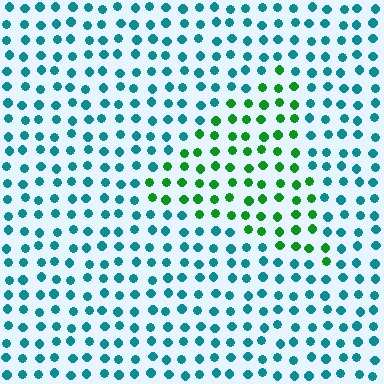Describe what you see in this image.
The image is filled with small teal elements in a uniform arrangement. A triangle-shaped region is visible where the elements are tinted to a slightly different hue, forming a subtle color boundary.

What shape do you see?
I see a triangle.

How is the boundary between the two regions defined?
The boundary is defined purely by a slight shift in hue (about 55 degrees). Spacing, size, and orientation are identical on both sides.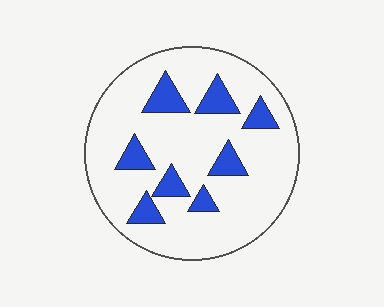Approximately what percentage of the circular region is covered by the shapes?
Approximately 15%.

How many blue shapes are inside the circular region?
8.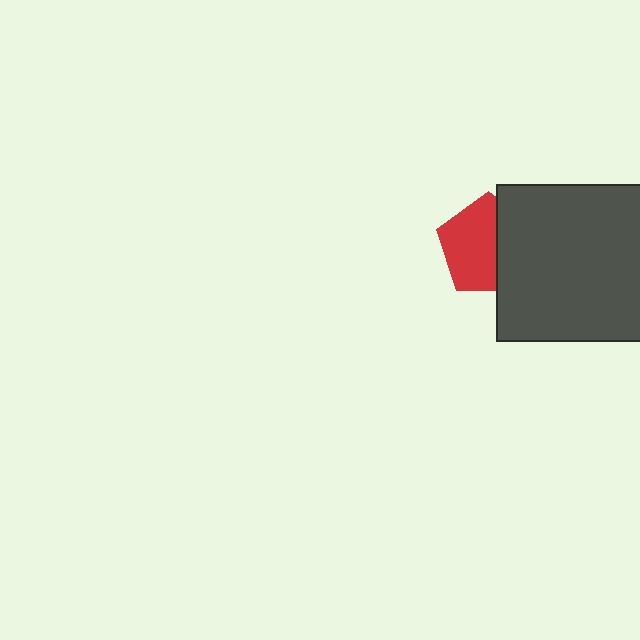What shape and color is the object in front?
The object in front is a dark gray square.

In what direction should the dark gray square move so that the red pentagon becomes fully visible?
The dark gray square should move right. That is the shortest direction to clear the overlap and leave the red pentagon fully visible.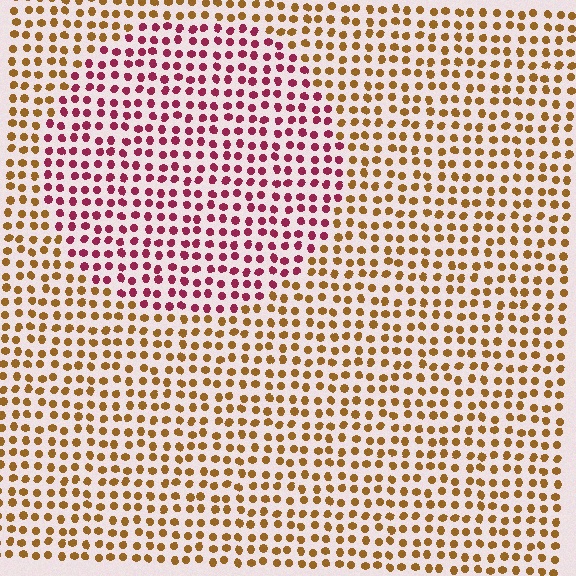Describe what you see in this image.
The image is filled with small brown elements in a uniform arrangement. A circle-shaped region is visible where the elements are tinted to a slightly different hue, forming a subtle color boundary.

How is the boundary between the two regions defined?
The boundary is defined purely by a slight shift in hue (about 58 degrees). Spacing, size, and orientation are identical on both sides.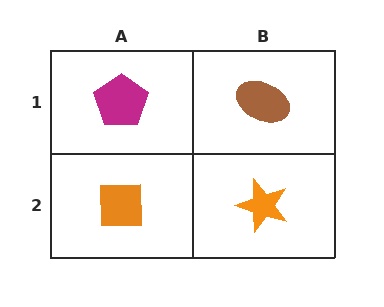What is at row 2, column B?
An orange star.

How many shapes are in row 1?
2 shapes.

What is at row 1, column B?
A brown ellipse.